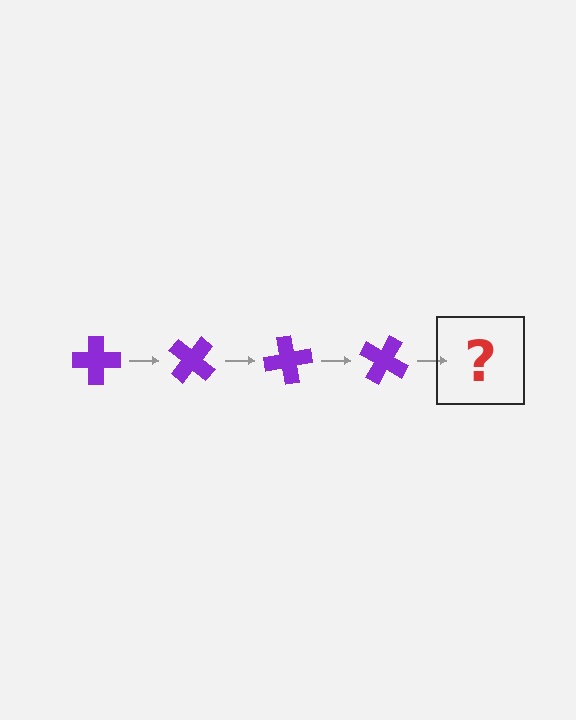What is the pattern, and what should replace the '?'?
The pattern is that the cross rotates 40 degrees each step. The '?' should be a purple cross rotated 160 degrees.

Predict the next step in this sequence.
The next step is a purple cross rotated 160 degrees.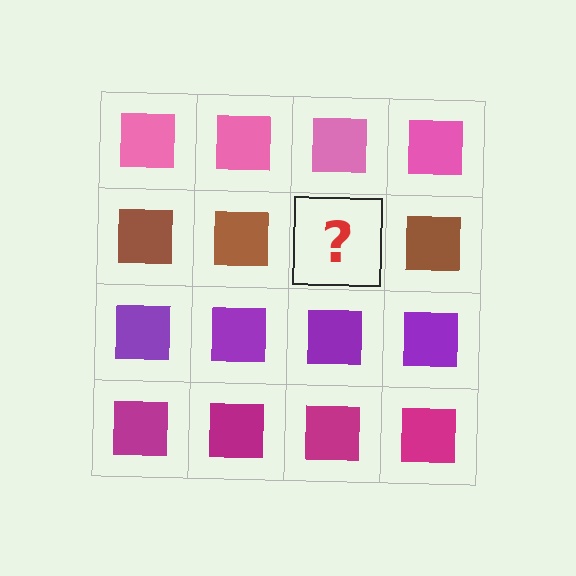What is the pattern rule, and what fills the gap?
The rule is that each row has a consistent color. The gap should be filled with a brown square.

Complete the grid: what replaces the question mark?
The question mark should be replaced with a brown square.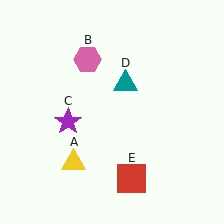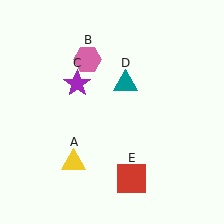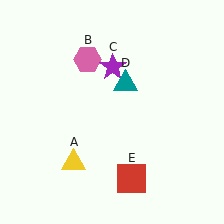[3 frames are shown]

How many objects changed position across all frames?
1 object changed position: purple star (object C).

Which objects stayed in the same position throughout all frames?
Yellow triangle (object A) and pink hexagon (object B) and teal triangle (object D) and red square (object E) remained stationary.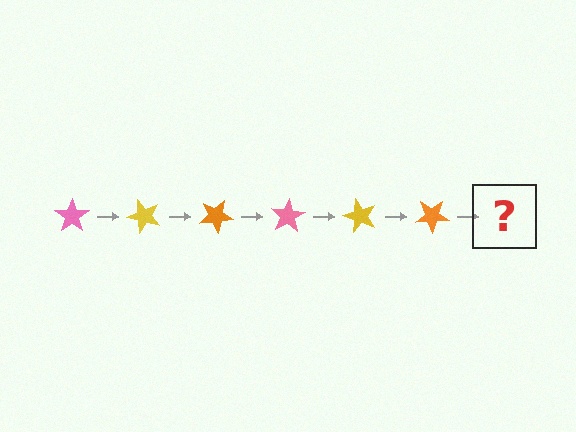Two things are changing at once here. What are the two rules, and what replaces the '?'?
The two rules are that it rotates 50 degrees each step and the color cycles through pink, yellow, and orange. The '?' should be a pink star, rotated 300 degrees from the start.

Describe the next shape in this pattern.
It should be a pink star, rotated 300 degrees from the start.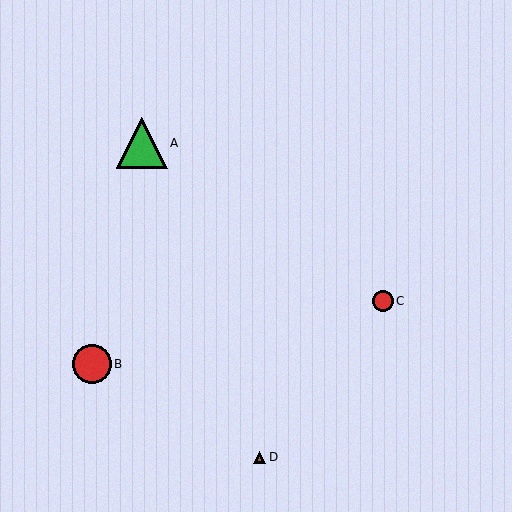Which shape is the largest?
The green triangle (labeled A) is the largest.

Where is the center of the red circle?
The center of the red circle is at (92, 364).